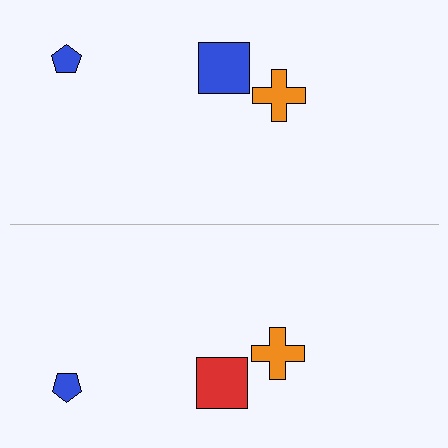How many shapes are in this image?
There are 6 shapes in this image.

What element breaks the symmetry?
The red square on the bottom side breaks the symmetry — its mirror counterpart is blue.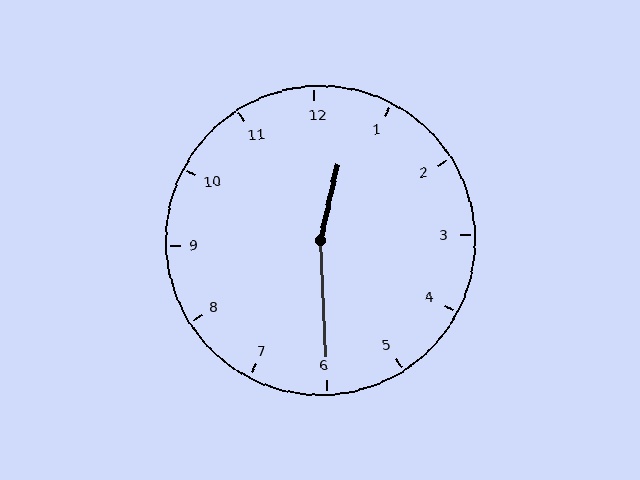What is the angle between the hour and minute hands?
Approximately 165 degrees.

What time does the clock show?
12:30.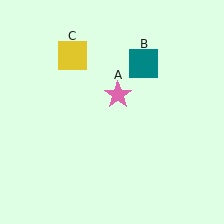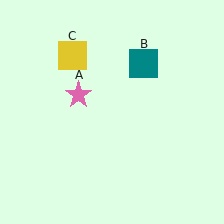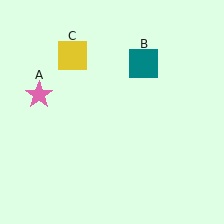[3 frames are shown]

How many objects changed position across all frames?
1 object changed position: pink star (object A).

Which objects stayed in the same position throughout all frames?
Teal square (object B) and yellow square (object C) remained stationary.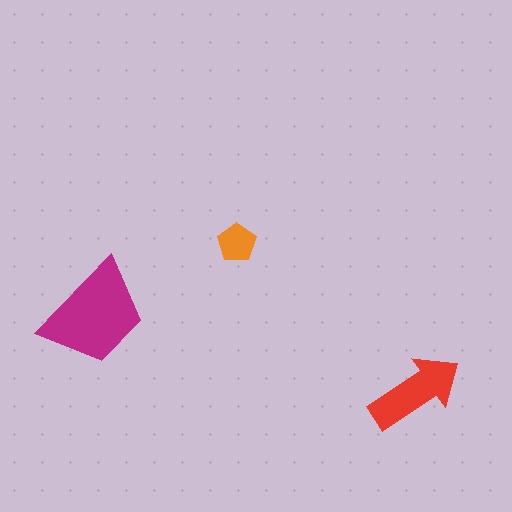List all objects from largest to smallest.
The magenta trapezoid, the red arrow, the orange pentagon.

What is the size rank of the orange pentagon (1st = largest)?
3rd.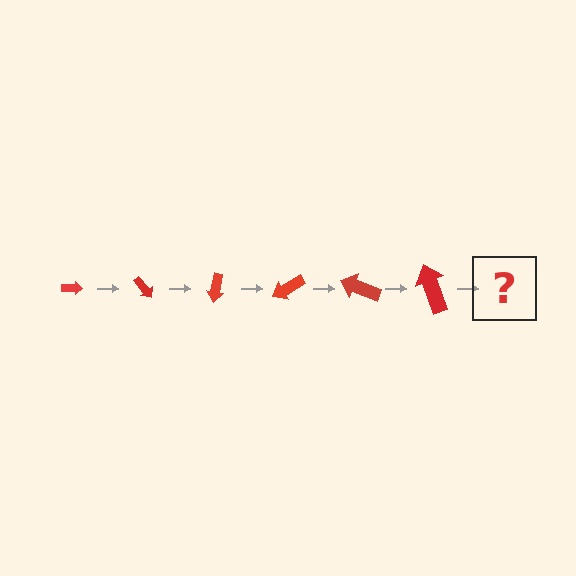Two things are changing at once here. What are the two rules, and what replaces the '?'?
The two rules are that the arrow grows larger each step and it rotates 50 degrees each step. The '?' should be an arrow, larger than the previous one and rotated 300 degrees from the start.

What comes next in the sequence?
The next element should be an arrow, larger than the previous one and rotated 300 degrees from the start.